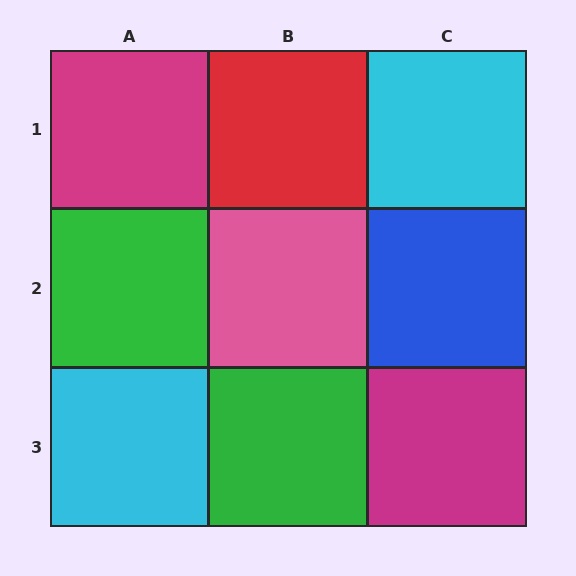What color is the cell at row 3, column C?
Magenta.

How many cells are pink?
1 cell is pink.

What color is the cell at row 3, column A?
Cyan.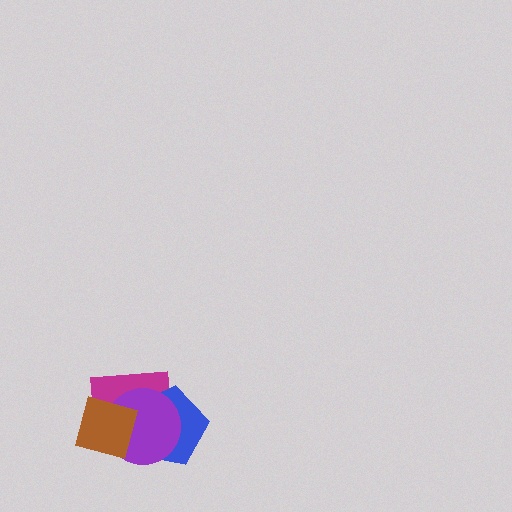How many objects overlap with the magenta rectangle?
3 objects overlap with the magenta rectangle.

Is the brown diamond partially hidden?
No, no other shape covers it.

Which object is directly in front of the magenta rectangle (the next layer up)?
The blue pentagon is directly in front of the magenta rectangle.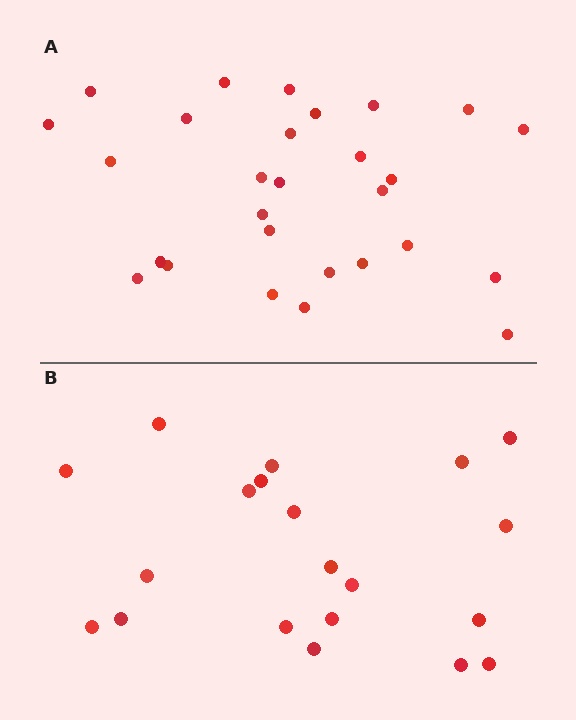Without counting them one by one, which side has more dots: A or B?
Region A (the top region) has more dots.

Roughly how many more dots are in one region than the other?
Region A has roughly 8 or so more dots than region B.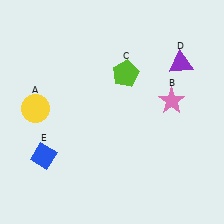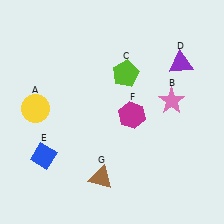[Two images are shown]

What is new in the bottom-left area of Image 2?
A brown triangle (G) was added in the bottom-left area of Image 2.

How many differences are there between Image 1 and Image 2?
There are 2 differences between the two images.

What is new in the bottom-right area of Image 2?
A magenta hexagon (F) was added in the bottom-right area of Image 2.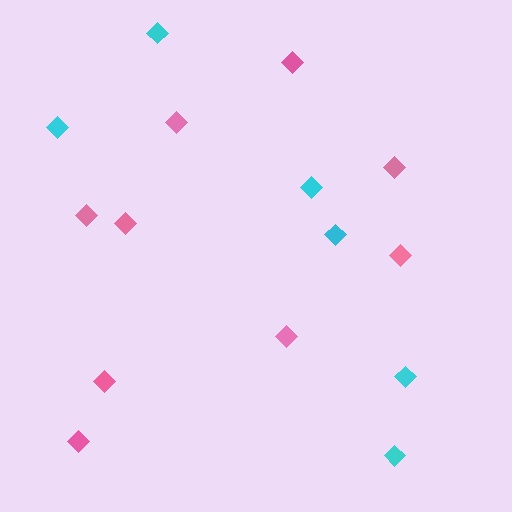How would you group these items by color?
There are 2 groups: one group of pink diamonds (9) and one group of cyan diamonds (6).